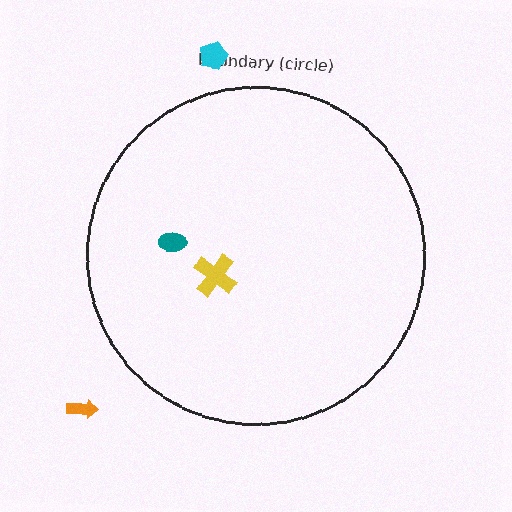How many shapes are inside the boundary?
2 inside, 2 outside.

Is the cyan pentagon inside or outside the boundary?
Outside.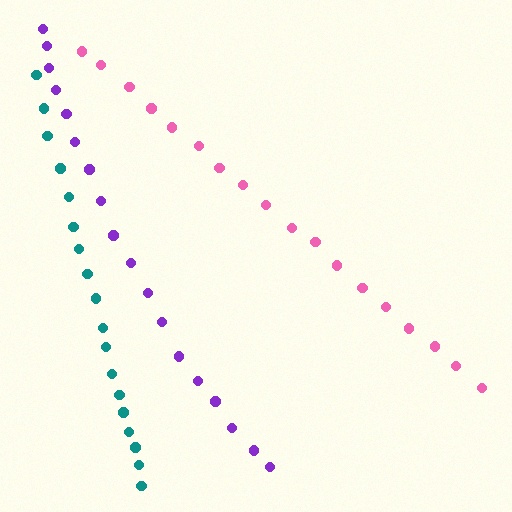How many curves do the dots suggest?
There are 3 distinct paths.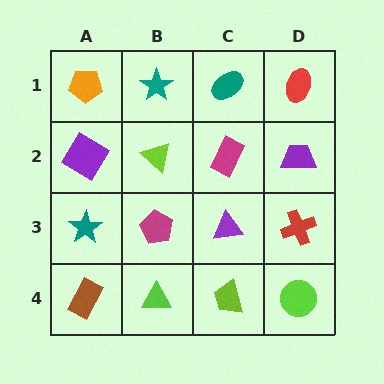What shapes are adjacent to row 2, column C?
A teal ellipse (row 1, column C), a purple triangle (row 3, column C), a lime triangle (row 2, column B), a purple trapezoid (row 2, column D).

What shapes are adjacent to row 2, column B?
A teal star (row 1, column B), a magenta pentagon (row 3, column B), a purple diamond (row 2, column A), a magenta rectangle (row 2, column C).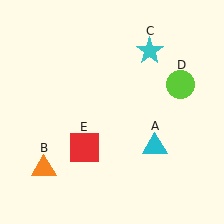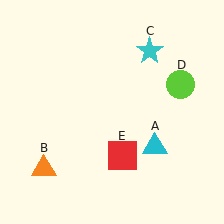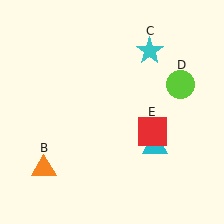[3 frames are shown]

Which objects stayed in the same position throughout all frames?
Cyan triangle (object A) and orange triangle (object B) and cyan star (object C) and lime circle (object D) remained stationary.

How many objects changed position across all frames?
1 object changed position: red square (object E).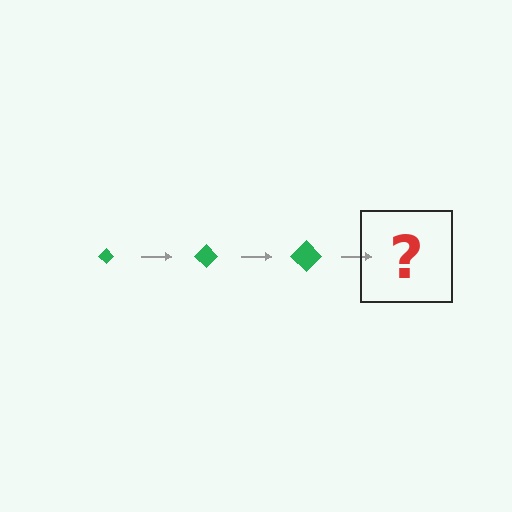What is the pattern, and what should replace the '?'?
The pattern is that the diamond gets progressively larger each step. The '?' should be a green diamond, larger than the previous one.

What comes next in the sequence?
The next element should be a green diamond, larger than the previous one.